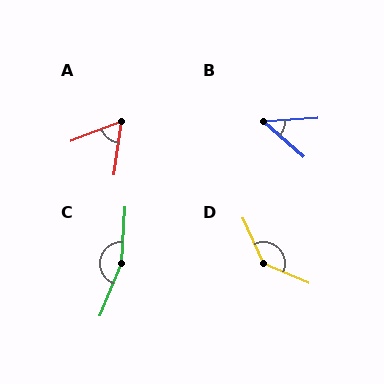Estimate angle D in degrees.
Approximately 137 degrees.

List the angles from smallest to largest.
B (45°), A (60°), D (137°), C (162°).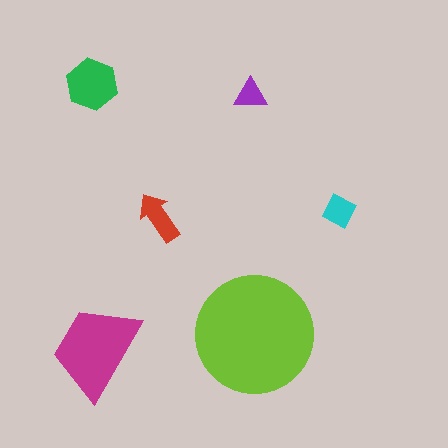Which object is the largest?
The lime circle.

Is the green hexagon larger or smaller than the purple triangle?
Larger.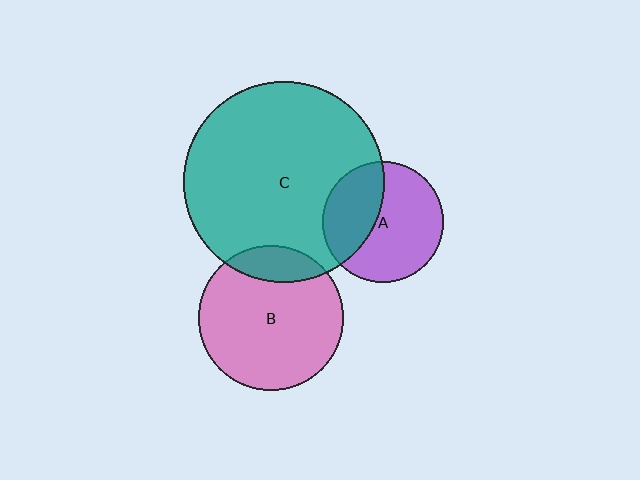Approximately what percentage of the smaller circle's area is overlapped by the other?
Approximately 15%.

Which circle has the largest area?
Circle C (teal).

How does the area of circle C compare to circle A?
Approximately 2.7 times.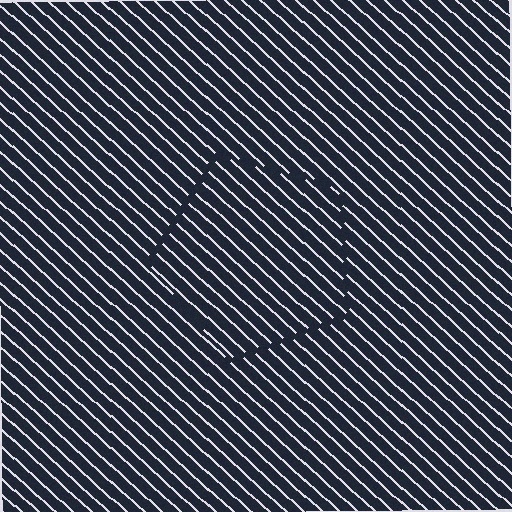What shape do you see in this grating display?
An illusory pentagon. The interior of the shape contains the same grating, shifted by half a period — the contour is defined by the phase discontinuity where line-ends from the inner and outer gratings abut.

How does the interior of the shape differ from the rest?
The interior of the shape contains the same grating, shifted by half a period — the contour is defined by the phase discontinuity where line-ends from the inner and outer gratings abut.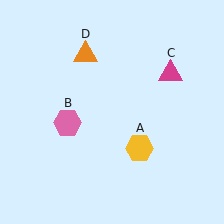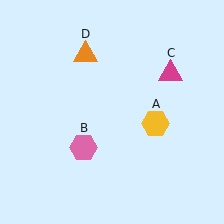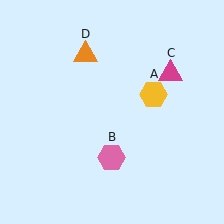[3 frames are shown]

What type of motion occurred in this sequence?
The yellow hexagon (object A), pink hexagon (object B) rotated counterclockwise around the center of the scene.